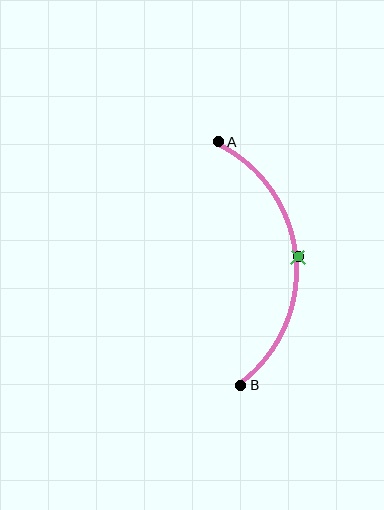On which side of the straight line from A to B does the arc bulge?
The arc bulges to the right of the straight line connecting A and B.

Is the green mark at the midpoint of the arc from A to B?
Yes. The green mark lies on the arc at equal arc-length from both A and B — it is the arc midpoint.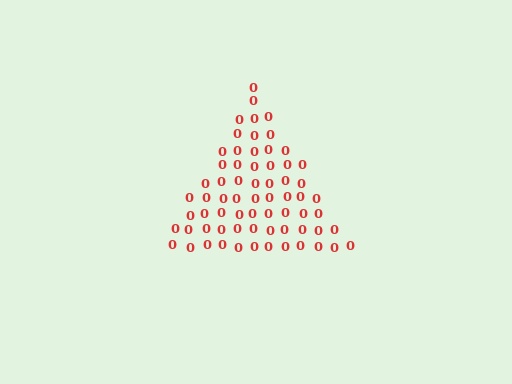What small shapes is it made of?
It is made of small digit 0's.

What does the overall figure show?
The overall figure shows a triangle.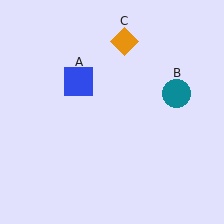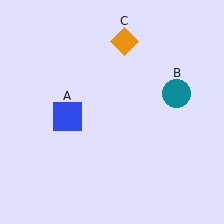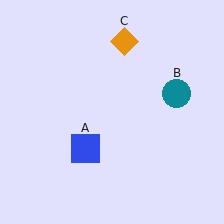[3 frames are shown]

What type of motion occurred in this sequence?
The blue square (object A) rotated counterclockwise around the center of the scene.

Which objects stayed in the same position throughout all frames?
Teal circle (object B) and orange diamond (object C) remained stationary.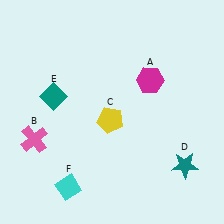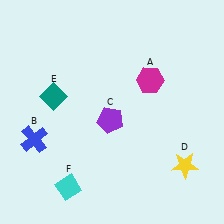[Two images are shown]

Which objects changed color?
B changed from pink to blue. C changed from yellow to purple. D changed from teal to yellow.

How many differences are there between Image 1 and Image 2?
There are 3 differences between the two images.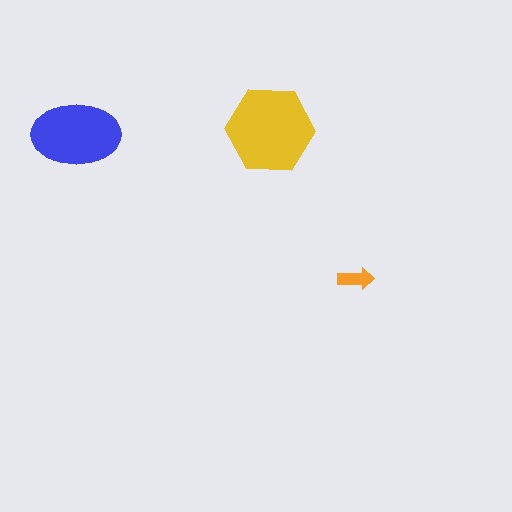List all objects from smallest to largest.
The orange arrow, the blue ellipse, the yellow hexagon.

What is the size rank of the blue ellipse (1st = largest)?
2nd.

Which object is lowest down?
The orange arrow is bottommost.